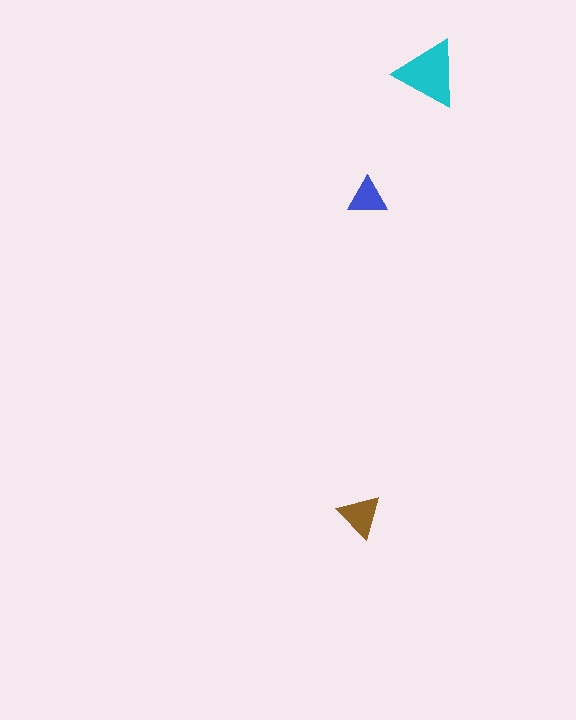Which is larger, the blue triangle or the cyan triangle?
The cyan one.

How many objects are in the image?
There are 3 objects in the image.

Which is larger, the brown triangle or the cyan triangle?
The cyan one.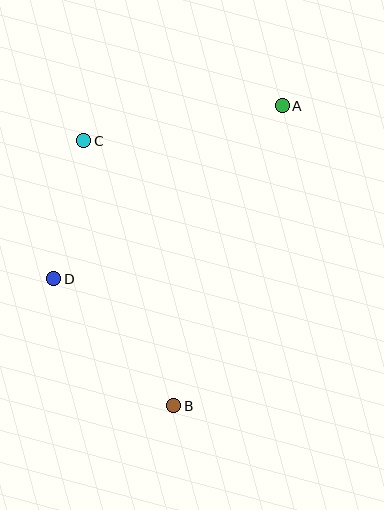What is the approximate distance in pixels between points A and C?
The distance between A and C is approximately 201 pixels.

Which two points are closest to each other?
Points C and D are closest to each other.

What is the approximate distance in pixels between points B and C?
The distance between B and C is approximately 280 pixels.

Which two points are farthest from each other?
Points A and B are farthest from each other.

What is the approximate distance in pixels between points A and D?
The distance between A and D is approximately 287 pixels.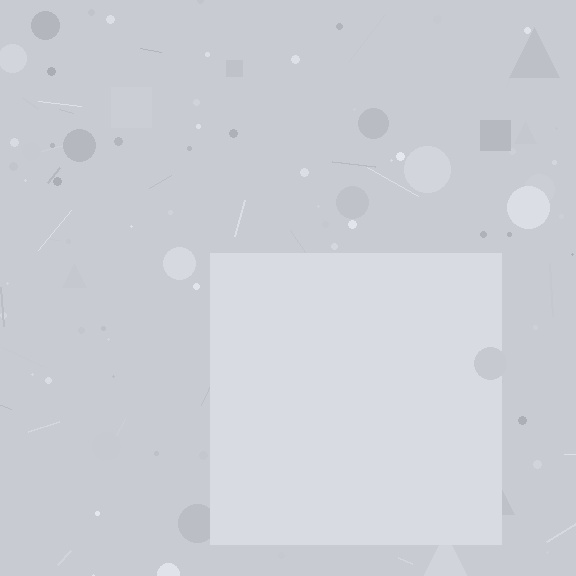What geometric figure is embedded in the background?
A square is embedded in the background.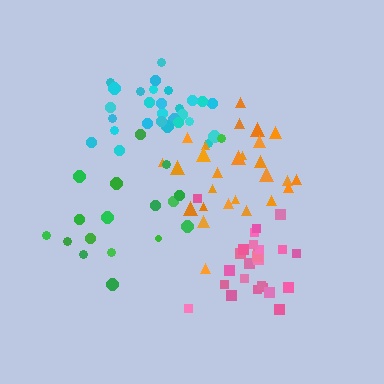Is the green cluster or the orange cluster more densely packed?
Orange.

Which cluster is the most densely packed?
Pink.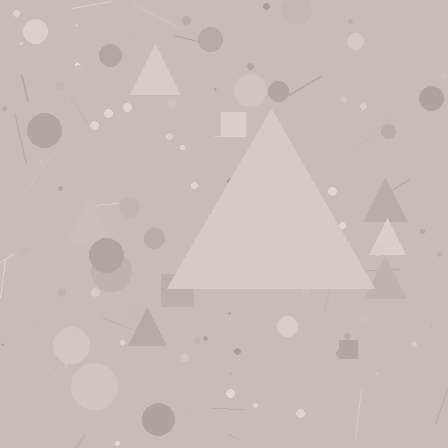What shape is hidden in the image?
A triangle is hidden in the image.